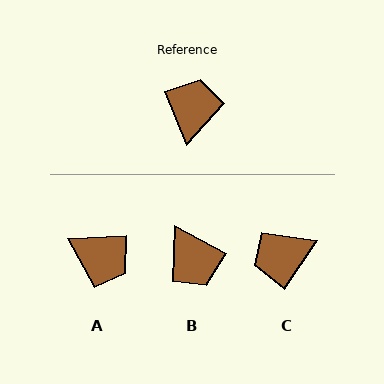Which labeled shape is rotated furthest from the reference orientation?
B, about 141 degrees away.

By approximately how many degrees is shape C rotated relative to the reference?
Approximately 124 degrees counter-clockwise.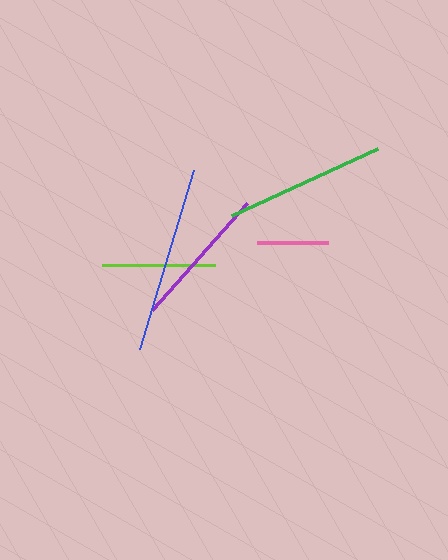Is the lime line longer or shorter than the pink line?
The lime line is longer than the pink line.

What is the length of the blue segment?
The blue segment is approximately 187 pixels long.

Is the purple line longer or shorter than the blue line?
The blue line is longer than the purple line.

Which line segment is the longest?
The blue line is the longest at approximately 187 pixels.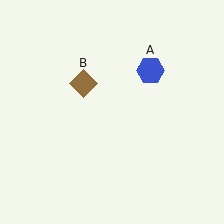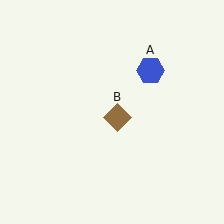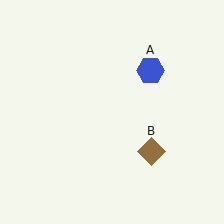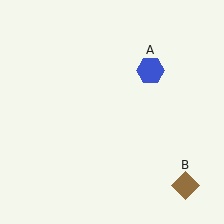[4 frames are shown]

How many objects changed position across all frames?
1 object changed position: brown diamond (object B).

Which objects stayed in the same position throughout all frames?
Blue hexagon (object A) remained stationary.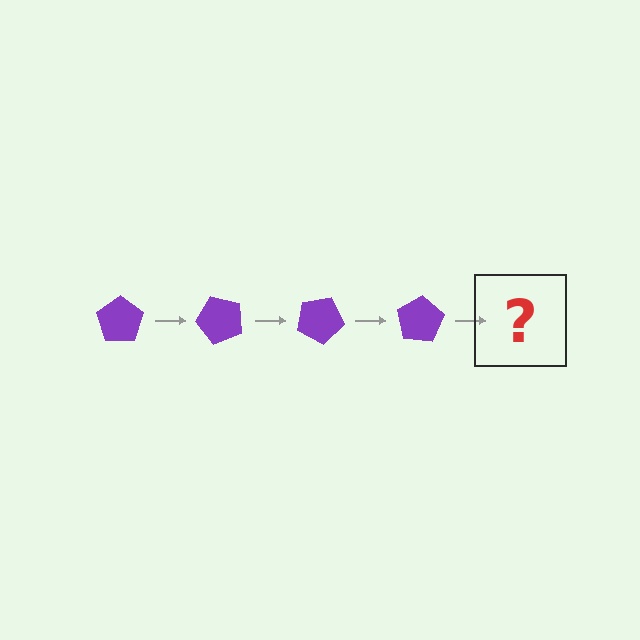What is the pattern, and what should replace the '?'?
The pattern is that the pentagon rotates 50 degrees each step. The '?' should be a purple pentagon rotated 200 degrees.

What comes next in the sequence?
The next element should be a purple pentagon rotated 200 degrees.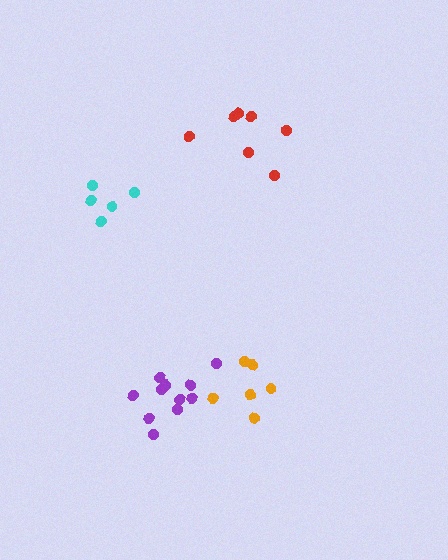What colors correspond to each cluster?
The clusters are colored: orange, purple, red, cyan.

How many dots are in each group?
Group 1: 6 dots, Group 2: 11 dots, Group 3: 7 dots, Group 4: 5 dots (29 total).